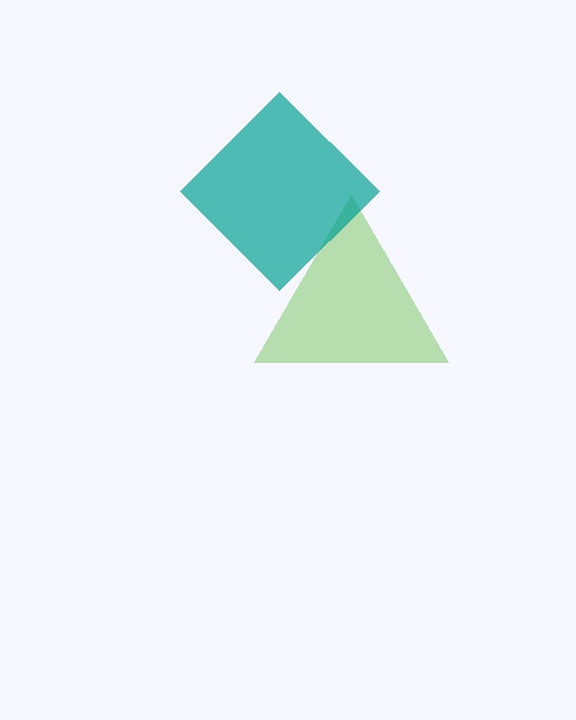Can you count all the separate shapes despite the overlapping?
Yes, there are 2 separate shapes.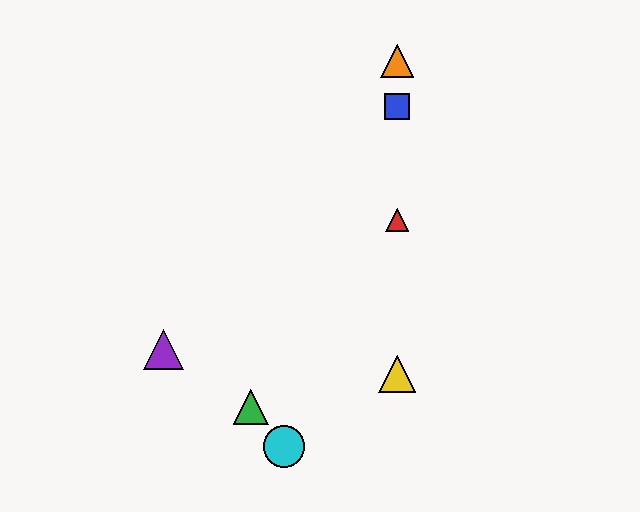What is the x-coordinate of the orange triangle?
The orange triangle is at x≈397.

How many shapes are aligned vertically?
4 shapes (the red triangle, the blue square, the yellow triangle, the orange triangle) are aligned vertically.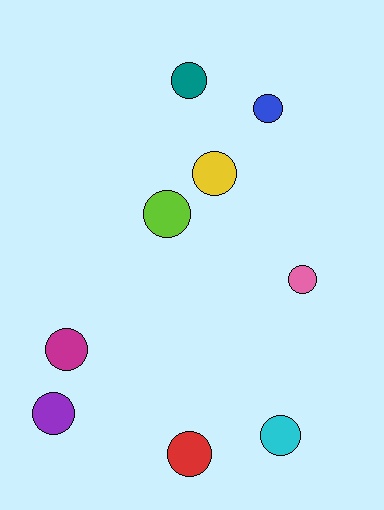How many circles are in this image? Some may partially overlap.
There are 9 circles.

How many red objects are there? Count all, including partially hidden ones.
There is 1 red object.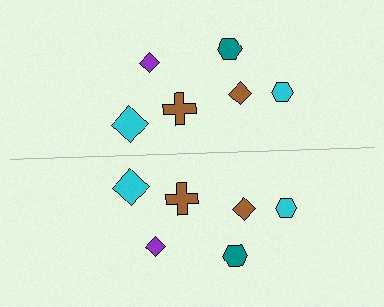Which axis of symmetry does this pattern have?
The pattern has a horizontal axis of symmetry running through the center of the image.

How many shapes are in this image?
There are 12 shapes in this image.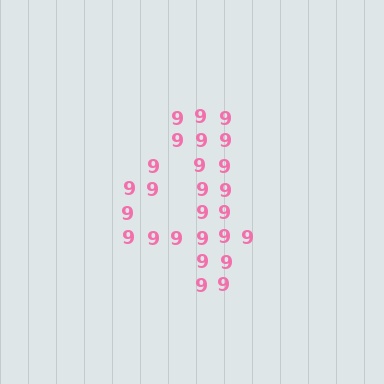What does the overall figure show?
The overall figure shows the digit 4.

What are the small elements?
The small elements are digit 9's.